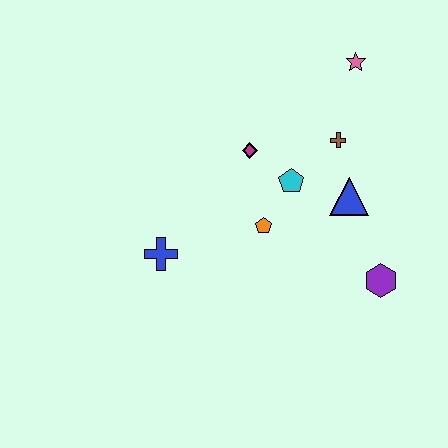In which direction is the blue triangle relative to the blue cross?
The blue triangle is to the right of the blue cross.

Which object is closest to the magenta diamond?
The cyan pentagon is closest to the magenta diamond.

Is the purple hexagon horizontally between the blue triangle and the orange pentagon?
No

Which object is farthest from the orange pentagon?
The pink star is farthest from the orange pentagon.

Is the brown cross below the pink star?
Yes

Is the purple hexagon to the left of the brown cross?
No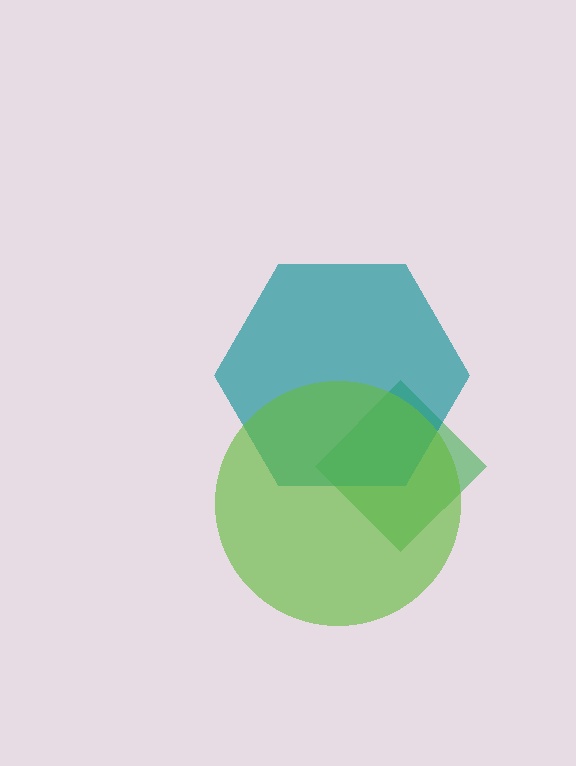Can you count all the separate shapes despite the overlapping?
Yes, there are 3 separate shapes.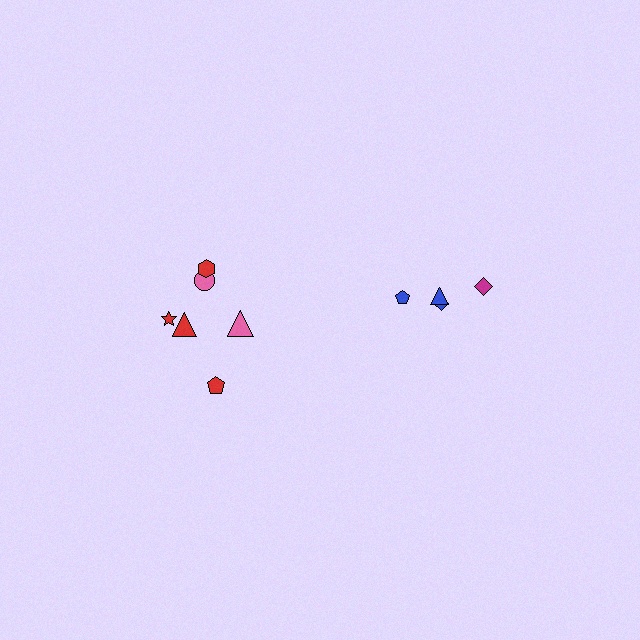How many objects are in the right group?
There are 4 objects.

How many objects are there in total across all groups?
There are 10 objects.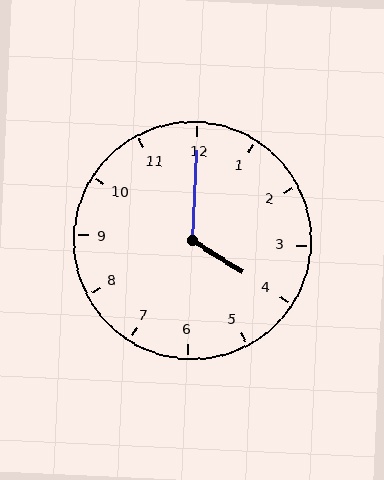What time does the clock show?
4:00.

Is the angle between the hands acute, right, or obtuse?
It is obtuse.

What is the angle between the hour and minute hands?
Approximately 120 degrees.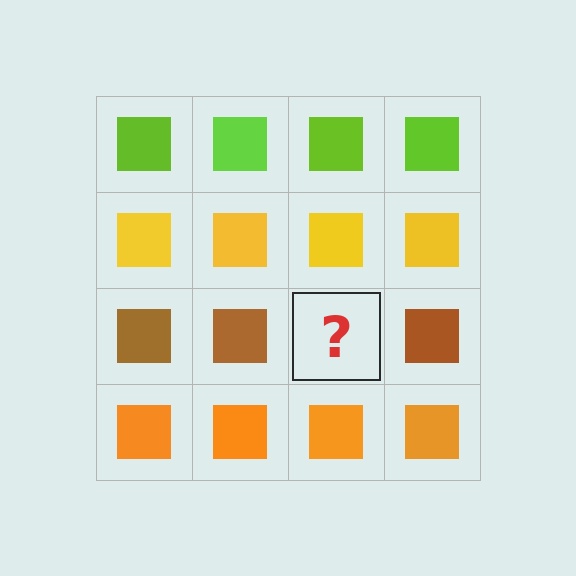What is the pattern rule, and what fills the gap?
The rule is that each row has a consistent color. The gap should be filled with a brown square.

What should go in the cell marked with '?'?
The missing cell should contain a brown square.